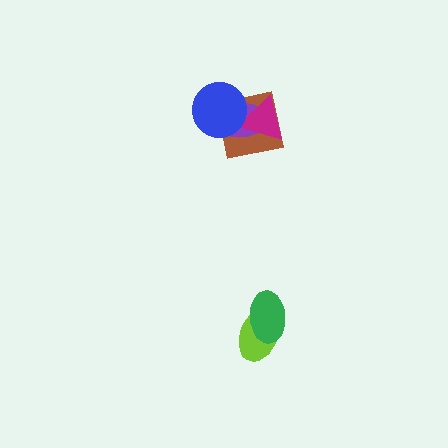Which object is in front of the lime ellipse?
The green ellipse is in front of the lime ellipse.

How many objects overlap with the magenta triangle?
3 objects overlap with the magenta triangle.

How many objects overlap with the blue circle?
3 objects overlap with the blue circle.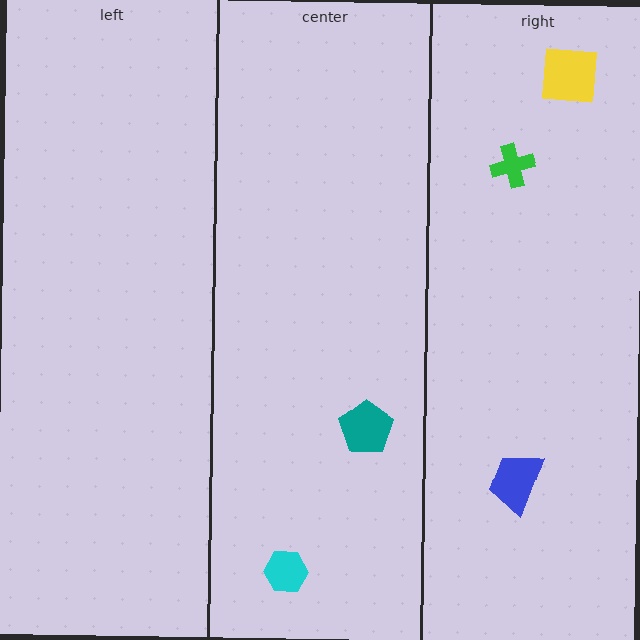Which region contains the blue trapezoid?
The right region.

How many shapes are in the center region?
2.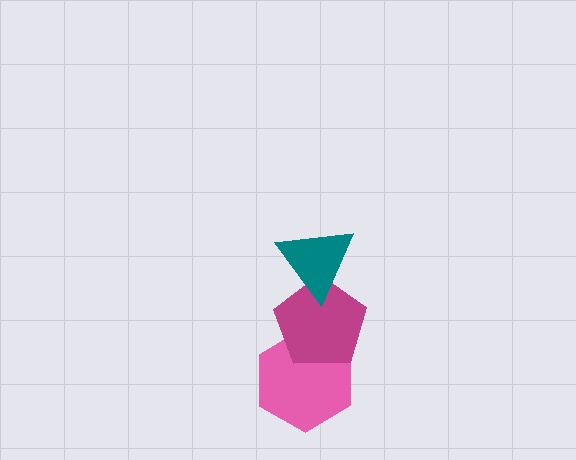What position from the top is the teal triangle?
The teal triangle is 1st from the top.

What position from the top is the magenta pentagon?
The magenta pentagon is 2nd from the top.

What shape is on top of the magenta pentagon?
The teal triangle is on top of the magenta pentagon.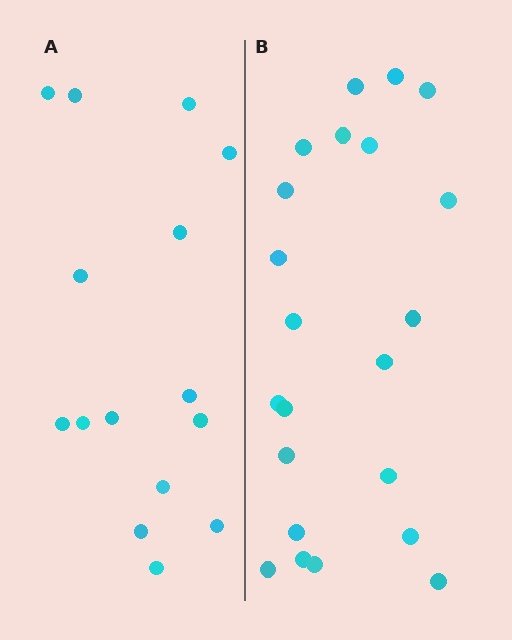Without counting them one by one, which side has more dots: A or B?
Region B (the right region) has more dots.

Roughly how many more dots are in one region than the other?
Region B has roughly 8 or so more dots than region A.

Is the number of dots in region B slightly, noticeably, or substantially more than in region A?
Region B has substantially more. The ratio is roughly 1.5 to 1.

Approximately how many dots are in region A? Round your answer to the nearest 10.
About 20 dots. (The exact count is 15, which rounds to 20.)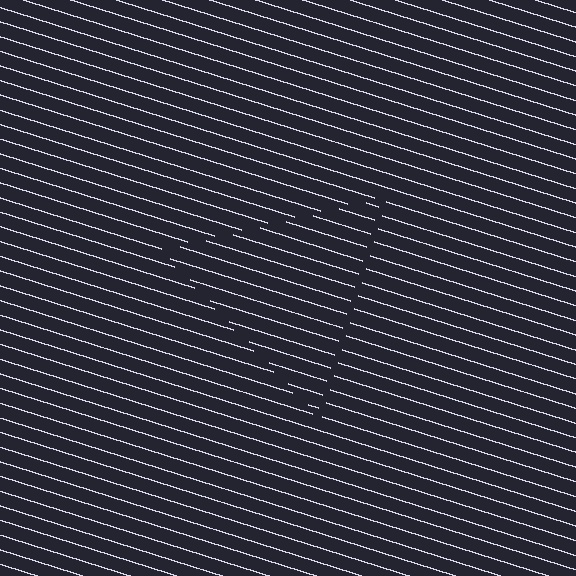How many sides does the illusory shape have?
3 sides — the line-ends trace a triangle.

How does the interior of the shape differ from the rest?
The interior of the shape contains the same grating, shifted by half a period — the contour is defined by the phase discontinuity where line-ends from the inner and outer gratings abut.